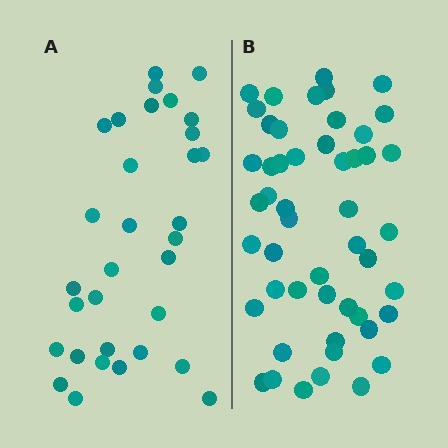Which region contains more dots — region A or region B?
Region B (the right region) has more dots.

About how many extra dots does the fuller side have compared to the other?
Region B has approximately 20 more dots than region A.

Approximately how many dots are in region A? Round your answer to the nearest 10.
About 30 dots. (The exact count is 32, which rounds to 30.)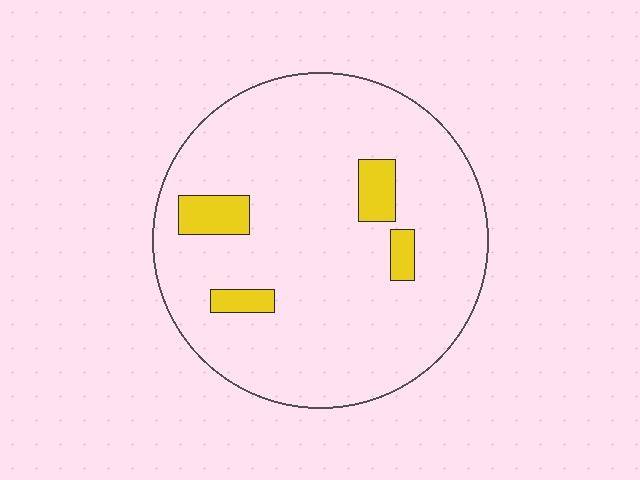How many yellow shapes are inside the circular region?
4.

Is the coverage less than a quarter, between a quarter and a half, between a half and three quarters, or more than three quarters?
Less than a quarter.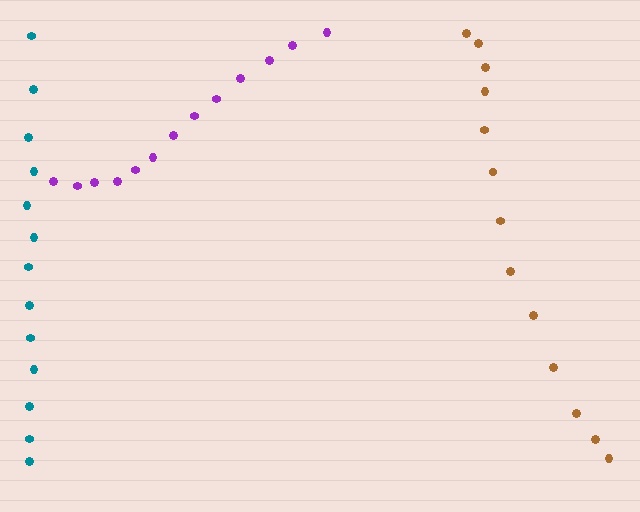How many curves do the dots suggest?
There are 3 distinct paths.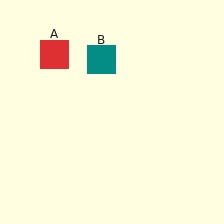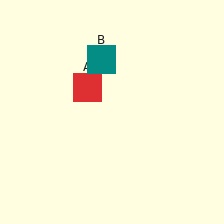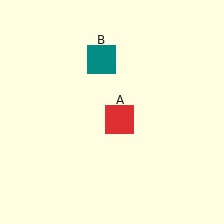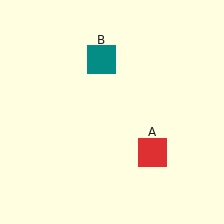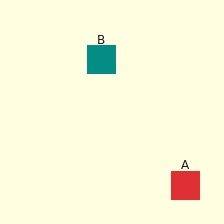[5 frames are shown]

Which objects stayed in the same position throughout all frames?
Teal square (object B) remained stationary.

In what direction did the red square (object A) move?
The red square (object A) moved down and to the right.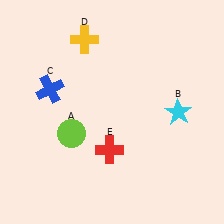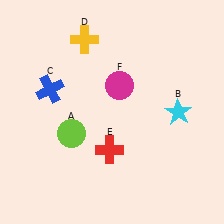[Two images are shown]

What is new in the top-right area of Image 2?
A magenta circle (F) was added in the top-right area of Image 2.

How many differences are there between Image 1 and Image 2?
There is 1 difference between the two images.